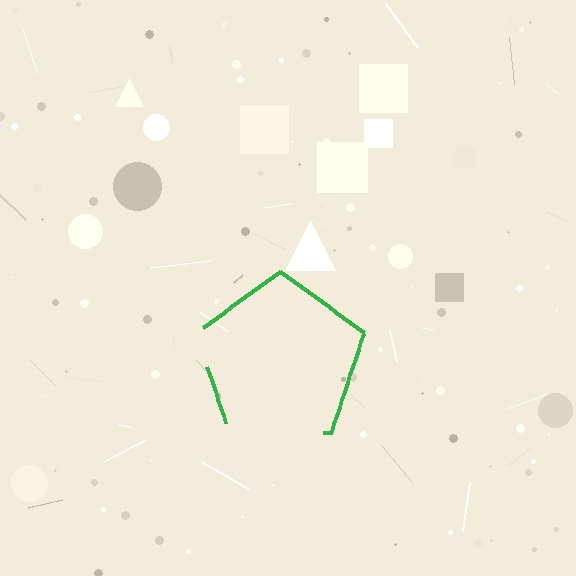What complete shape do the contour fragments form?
The contour fragments form a pentagon.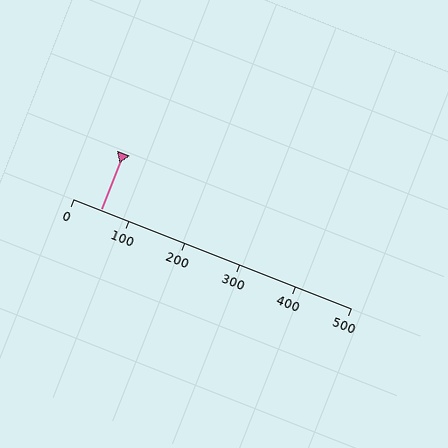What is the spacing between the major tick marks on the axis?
The major ticks are spaced 100 apart.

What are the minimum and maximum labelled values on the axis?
The axis runs from 0 to 500.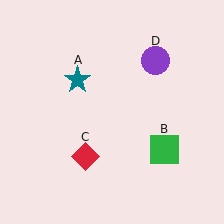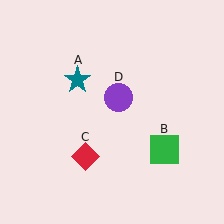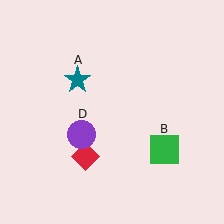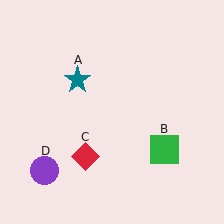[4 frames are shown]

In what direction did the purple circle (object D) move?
The purple circle (object D) moved down and to the left.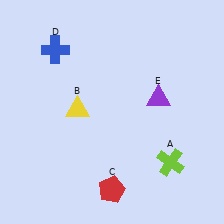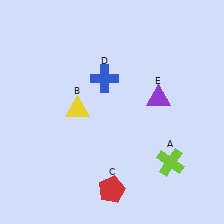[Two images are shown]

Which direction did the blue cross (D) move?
The blue cross (D) moved right.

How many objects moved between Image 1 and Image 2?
1 object moved between the two images.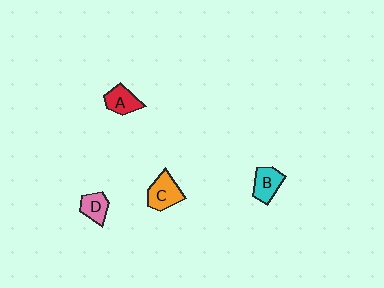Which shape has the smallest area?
Shape D (pink).